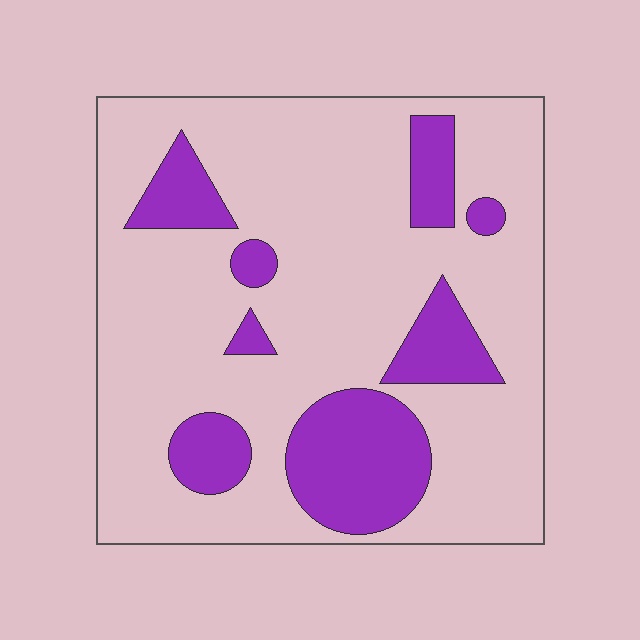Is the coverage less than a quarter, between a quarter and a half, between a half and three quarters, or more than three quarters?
Less than a quarter.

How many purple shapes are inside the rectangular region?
8.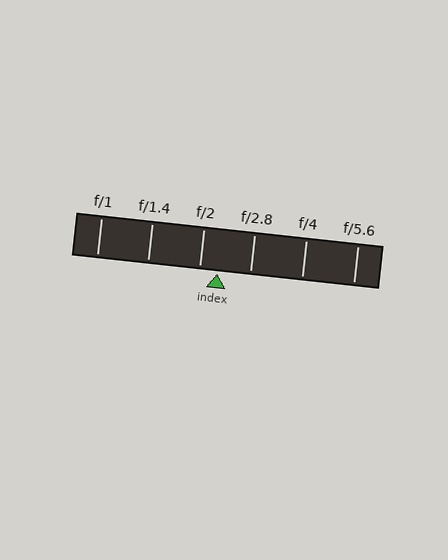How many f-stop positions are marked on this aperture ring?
There are 6 f-stop positions marked.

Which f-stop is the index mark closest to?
The index mark is closest to f/2.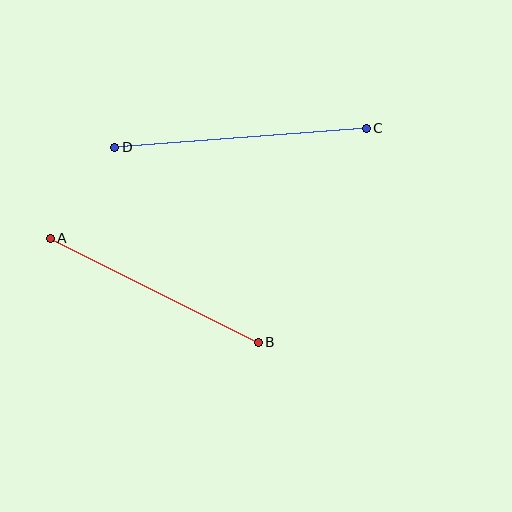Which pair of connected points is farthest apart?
Points C and D are farthest apart.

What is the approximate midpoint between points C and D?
The midpoint is at approximately (241, 138) pixels.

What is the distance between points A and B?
The distance is approximately 232 pixels.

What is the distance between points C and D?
The distance is approximately 252 pixels.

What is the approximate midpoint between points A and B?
The midpoint is at approximately (154, 290) pixels.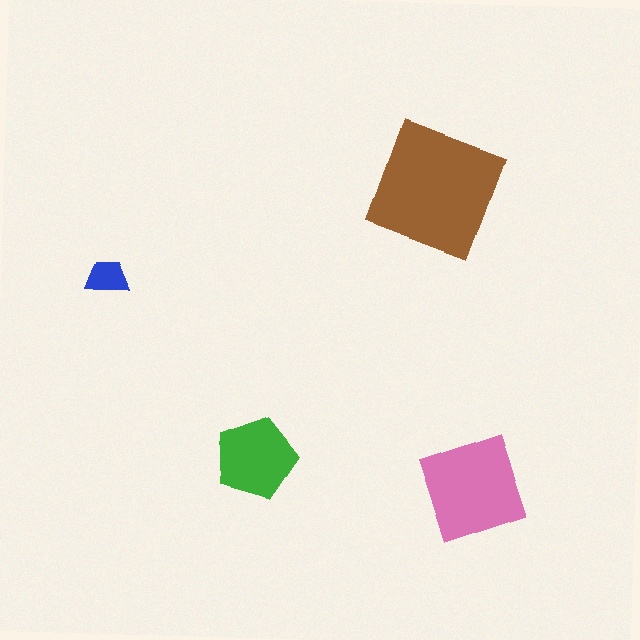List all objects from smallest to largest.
The blue trapezoid, the green pentagon, the pink diamond, the brown square.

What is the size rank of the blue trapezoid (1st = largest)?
4th.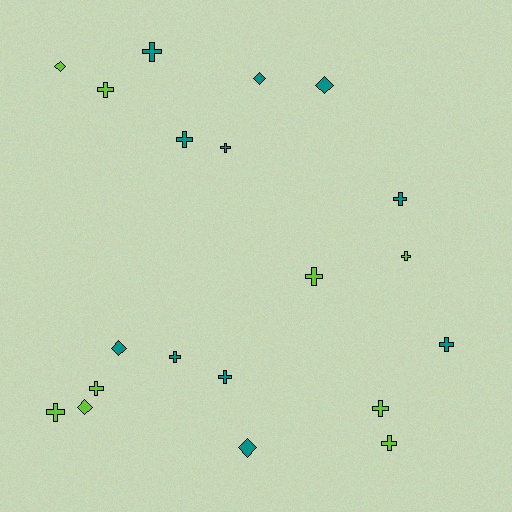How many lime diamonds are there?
There are 2 lime diamonds.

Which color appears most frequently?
Teal, with 11 objects.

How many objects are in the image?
There are 20 objects.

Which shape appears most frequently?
Cross, with 14 objects.